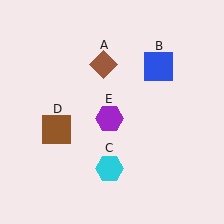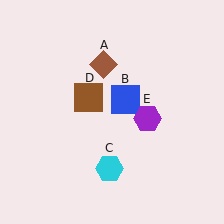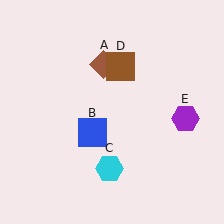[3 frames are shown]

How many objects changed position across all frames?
3 objects changed position: blue square (object B), brown square (object D), purple hexagon (object E).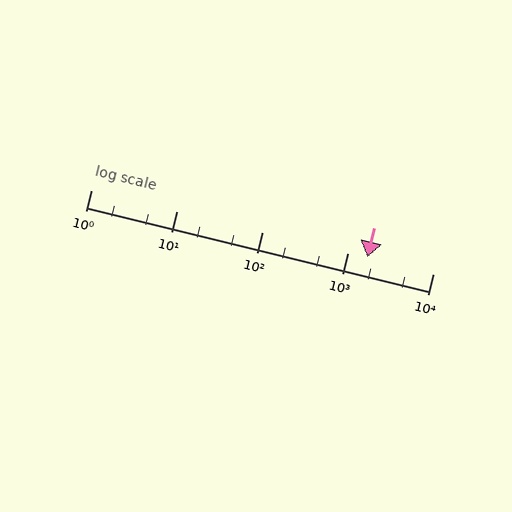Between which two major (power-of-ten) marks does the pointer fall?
The pointer is between 1000 and 10000.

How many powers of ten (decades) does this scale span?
The scale spans 4 decades, from 1 to 10000.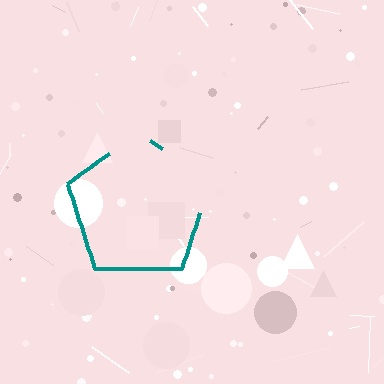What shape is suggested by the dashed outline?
The dashed outline suggests a pentagon.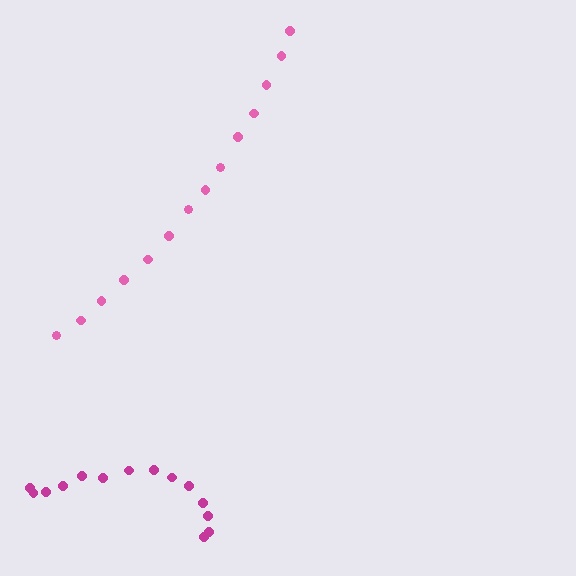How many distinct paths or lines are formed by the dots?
There are 2 distinct paths.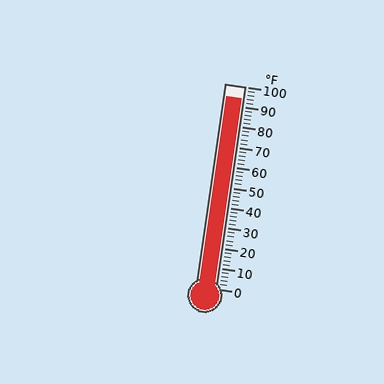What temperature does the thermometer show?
The thermometer shows approximately 94°F.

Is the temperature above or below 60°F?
The temperature is above 60°F.